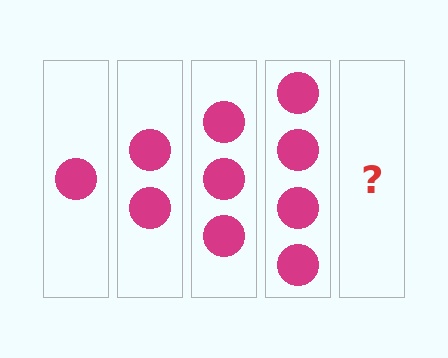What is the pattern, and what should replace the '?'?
The pattern is that each step adds one more circle. The '?' should be 5 circles.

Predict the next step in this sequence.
The next step is 5 circles.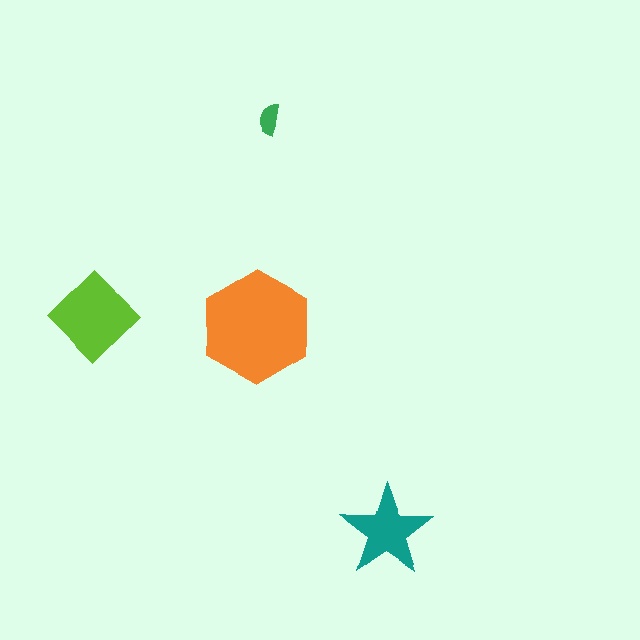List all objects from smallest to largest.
The green semicircle, the teal star, the lime diamond, the orange hexagon.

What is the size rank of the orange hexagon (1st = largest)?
1st.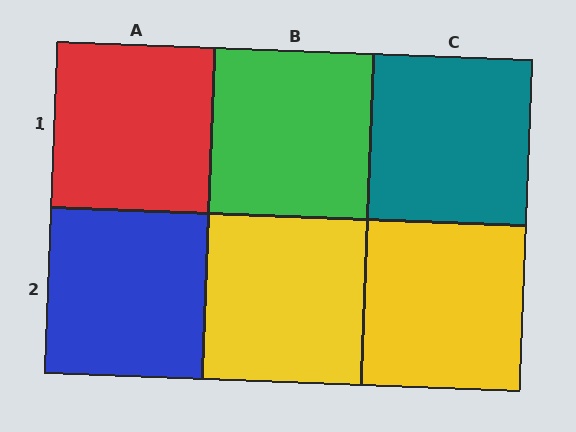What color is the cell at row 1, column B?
Green.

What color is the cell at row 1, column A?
Red.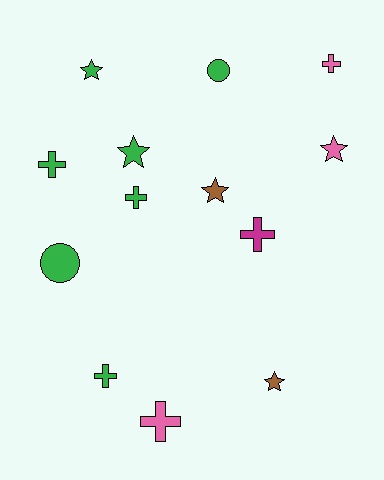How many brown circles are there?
There are no brown circles.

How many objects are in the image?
There are 13 objects.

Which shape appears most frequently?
Cross, with 6 objects.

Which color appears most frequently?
Green, with 7 objects.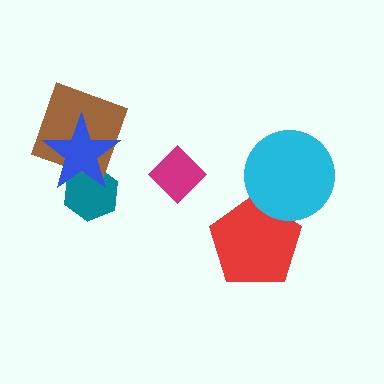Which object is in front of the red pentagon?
The cyan circle is in front of the red pentagon.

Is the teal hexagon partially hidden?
Yes, it is partially covered by another shape.